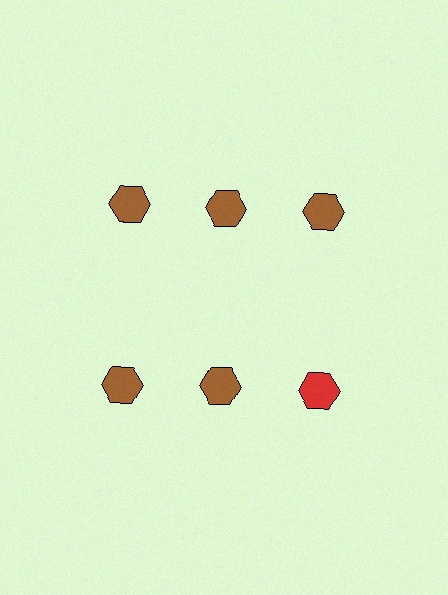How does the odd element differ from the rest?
It has a different color: red instead of brown.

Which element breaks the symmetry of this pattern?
The red hexagon in the second row, center column breaks the symmetry. All other shapes are brown hexagons.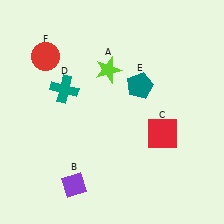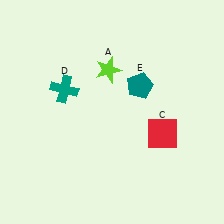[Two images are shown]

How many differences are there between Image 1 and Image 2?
There are 2 differences between the two images.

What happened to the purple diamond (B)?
The purple diamond (B) was removed in Image 2. It was in the bottom-left area of Image 1.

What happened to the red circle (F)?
The red circle (F) was removed in Image 2. It was in the top-left area of Image 1.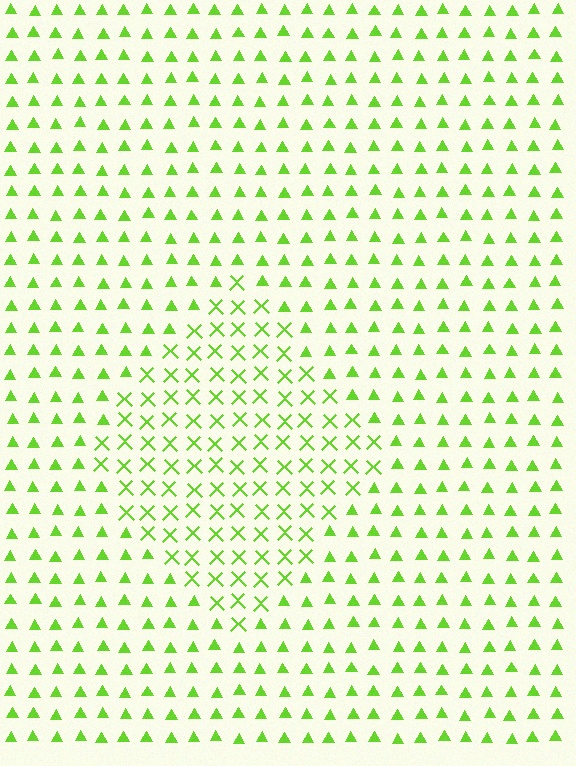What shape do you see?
I see a diamond.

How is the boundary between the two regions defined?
The boundary is defined by a change in element shape: X marks inside vs. triangles outside. All elements share the same color and spacing.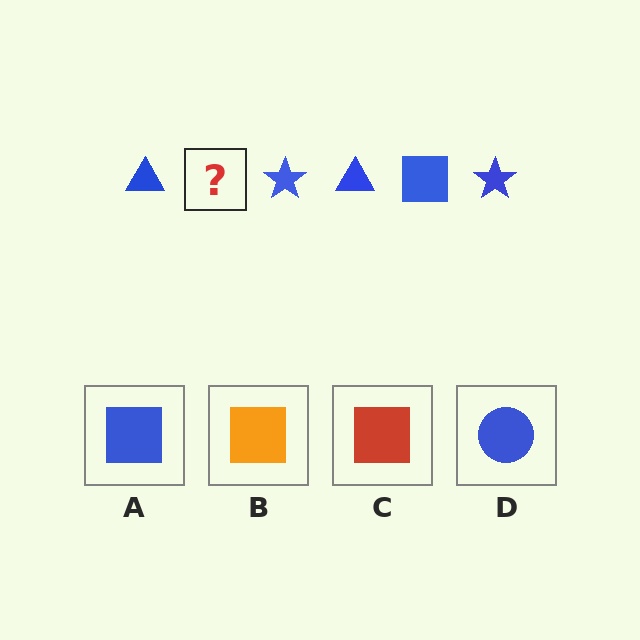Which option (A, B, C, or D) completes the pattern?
A.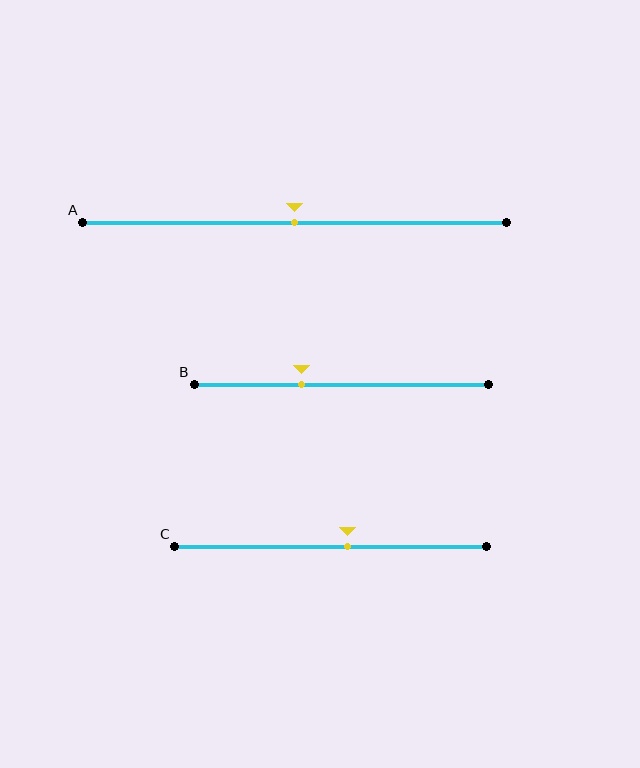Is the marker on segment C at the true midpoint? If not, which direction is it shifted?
No, the marker on segment C is shifted to the right by about 5% of the segment length.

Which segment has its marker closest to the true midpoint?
Segment A has its marker closest to the true midpoint.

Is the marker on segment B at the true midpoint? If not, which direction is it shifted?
No, the marker on segment B is shifted to the left by about 14% of the segment length.